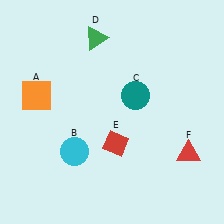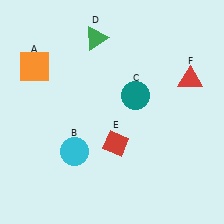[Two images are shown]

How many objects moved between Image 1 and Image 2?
2 objects moved between the two images.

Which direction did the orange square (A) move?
The orange square (A) moved up.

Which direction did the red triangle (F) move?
The red triangle (F) moved up.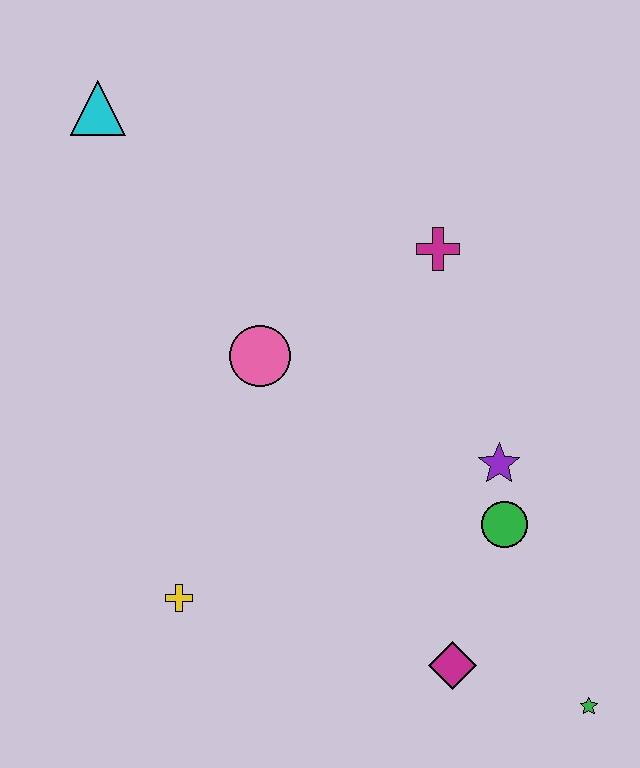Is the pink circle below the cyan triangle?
Yes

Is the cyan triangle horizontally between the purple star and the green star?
No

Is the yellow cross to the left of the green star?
Yes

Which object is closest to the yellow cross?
The pink circle is closest to the yellow cross.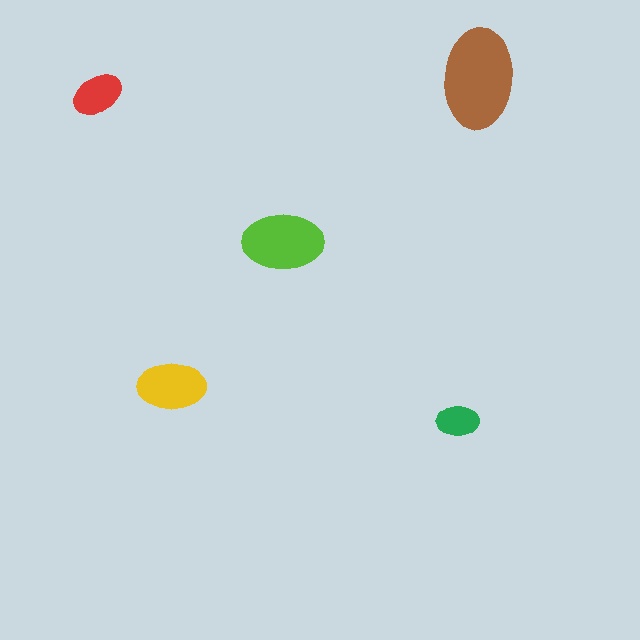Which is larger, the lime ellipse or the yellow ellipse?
The lime one.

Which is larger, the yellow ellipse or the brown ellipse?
The brown one.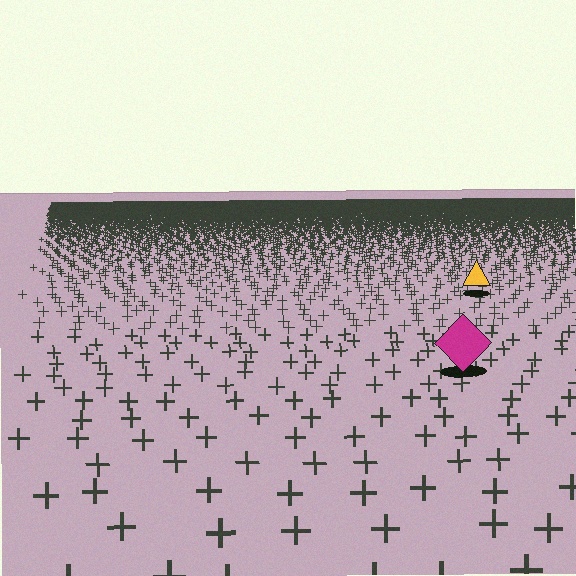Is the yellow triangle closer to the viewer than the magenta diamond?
No. The magenta diamond is closer — you can tell from the texture gradient: the ground texture is coarser near it.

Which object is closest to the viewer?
The magenta diamond is closest. The texture marks near it are larger and more spread out.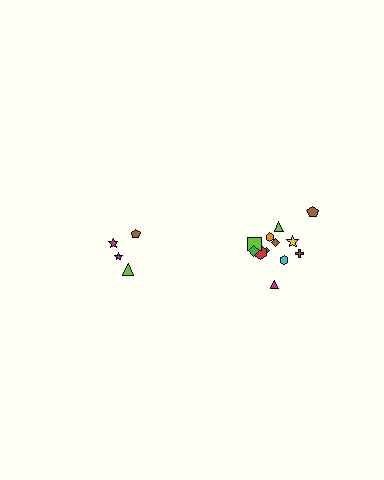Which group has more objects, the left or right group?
The right group.